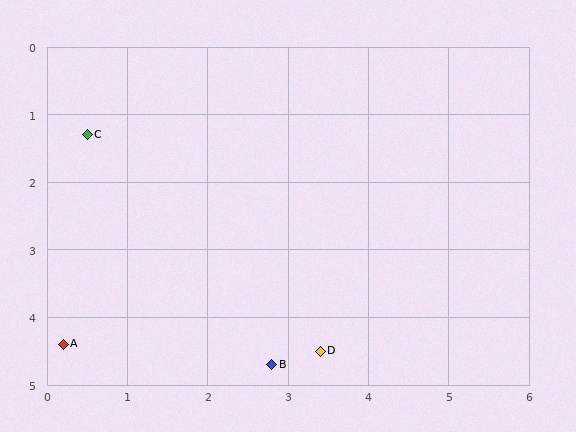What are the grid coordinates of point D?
Point D is at approximately (3.4, 4.5).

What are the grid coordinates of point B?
Point B is at approximately (2.8, 4.7).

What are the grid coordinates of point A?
Point A is at approximately (0.2, 4.4).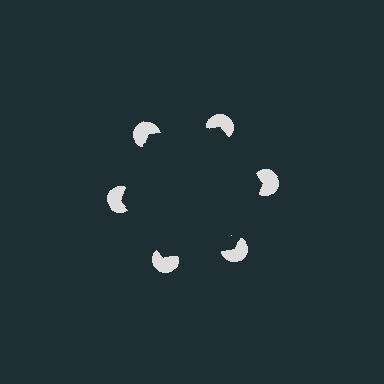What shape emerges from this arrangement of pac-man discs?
An illusory hexagon — its edges are inferred from the aligned wedge cuts in the pac-man discs, not physically drawn.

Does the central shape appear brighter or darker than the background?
It typically appears slightly darker than the background, even though no actual brightness change is drawn.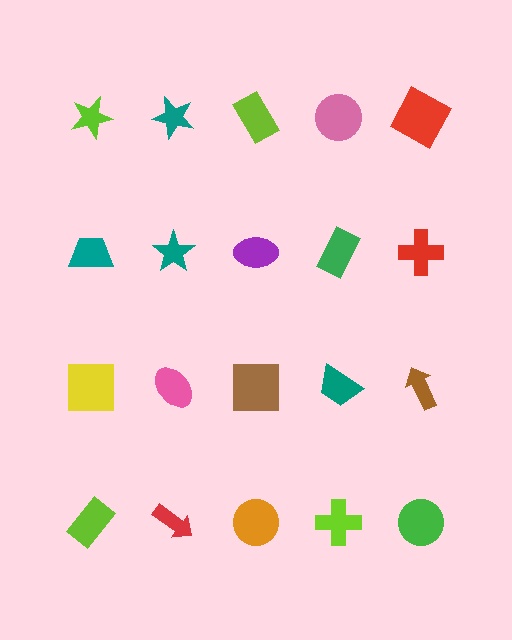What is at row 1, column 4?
A pink circle.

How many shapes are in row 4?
5 shapes.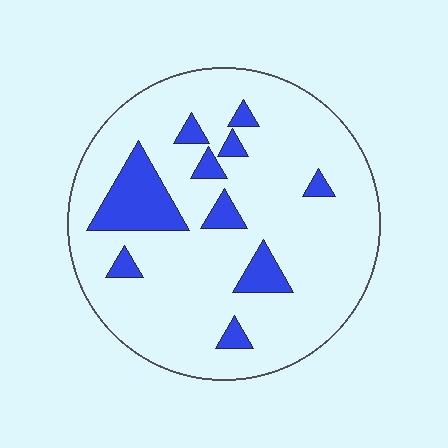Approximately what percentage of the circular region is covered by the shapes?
Approximately 15%.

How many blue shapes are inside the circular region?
10.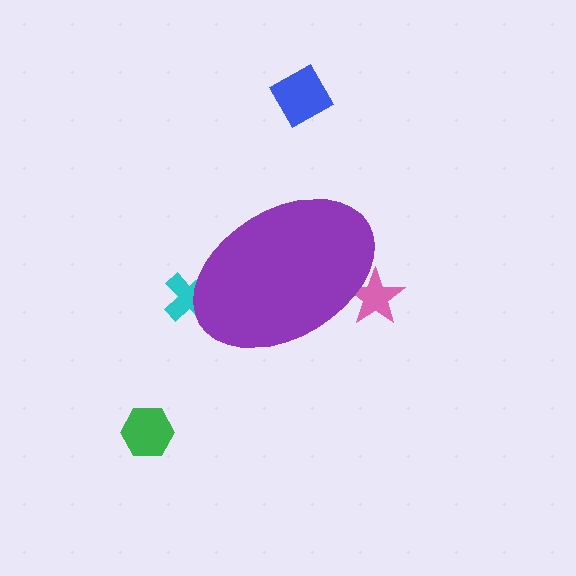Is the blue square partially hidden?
No, the blue square is fully visible.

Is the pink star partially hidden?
Yes, the pink star is partially hidden behind the purple ellipse.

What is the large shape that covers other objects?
A purple ellipse.